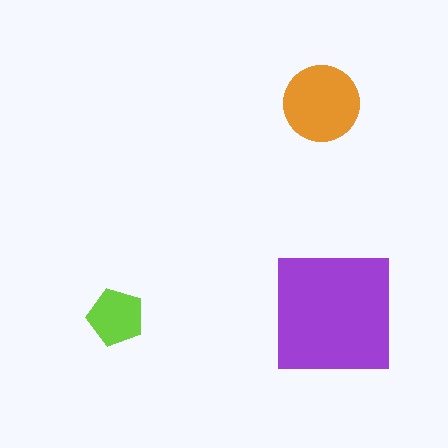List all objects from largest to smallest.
The purple square, the orange circle, the lime pentagon.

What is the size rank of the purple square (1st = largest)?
1st.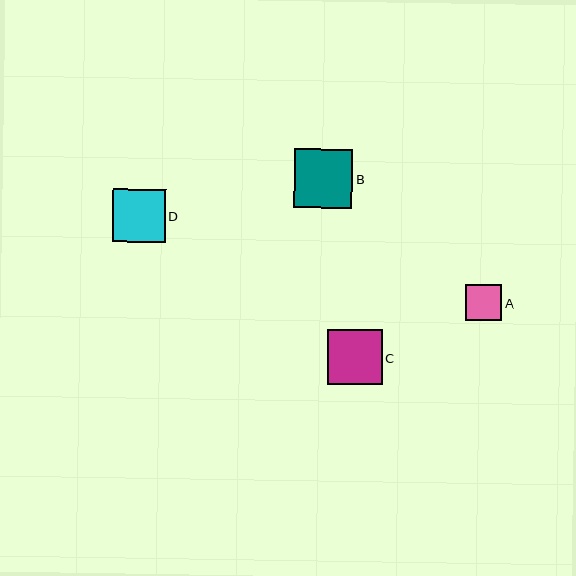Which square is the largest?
Square B is the largest with a size of approximately 59 pixels.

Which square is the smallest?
Square A is the smallest with a size of approximately 36 pixels.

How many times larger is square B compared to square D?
Square B is approximately 1.1 times the size of square D.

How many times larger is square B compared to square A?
Square B is approximately 1.6 times the size of square A.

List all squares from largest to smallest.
From largest to smallest: B, C, D, A.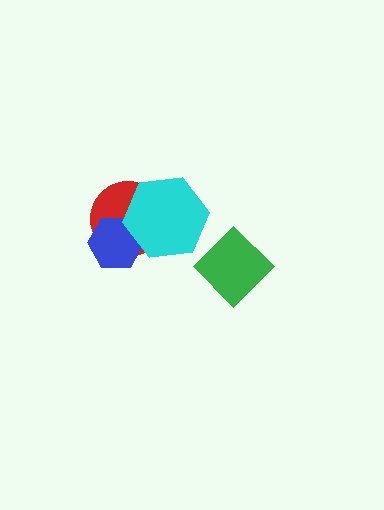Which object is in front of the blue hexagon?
The cyan hexagon is in front of the blue hexagon.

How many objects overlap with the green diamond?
0 objects overlap with the green diamond.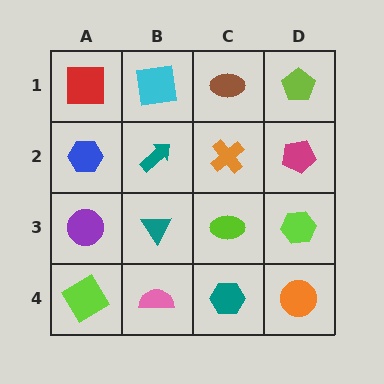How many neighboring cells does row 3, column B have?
4.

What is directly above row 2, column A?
A red square.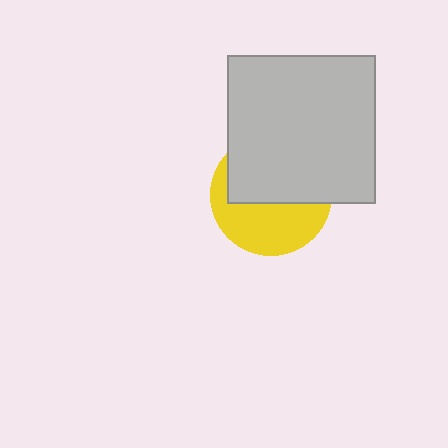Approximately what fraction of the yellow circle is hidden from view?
Roughly 53% of the yellow circle is hidden behind the light gray square.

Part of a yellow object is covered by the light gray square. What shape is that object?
It is a circle.